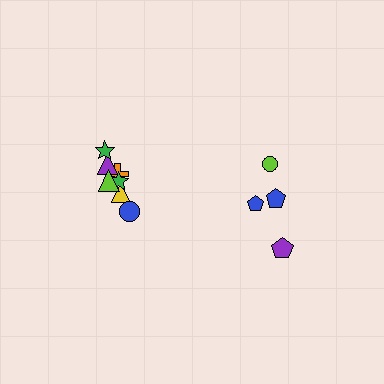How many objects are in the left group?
There are 7 objects.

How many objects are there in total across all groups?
There are 11 objects.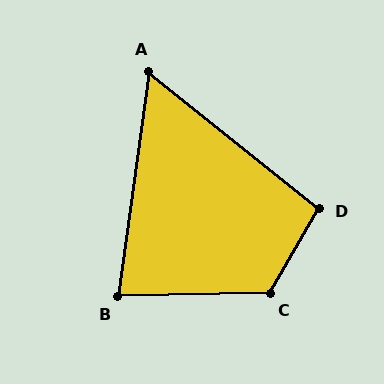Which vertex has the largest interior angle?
C, at approximately 121 degrees.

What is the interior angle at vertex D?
Approximately 99 degrees (obtuse).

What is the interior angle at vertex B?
Approximately 81 degrees (acute).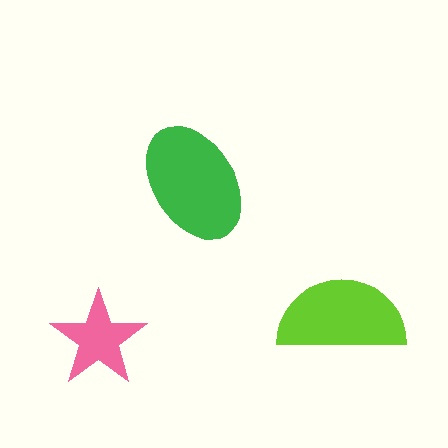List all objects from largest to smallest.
The green ellipse, the lime semicircle, the pink star.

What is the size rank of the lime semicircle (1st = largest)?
2nd.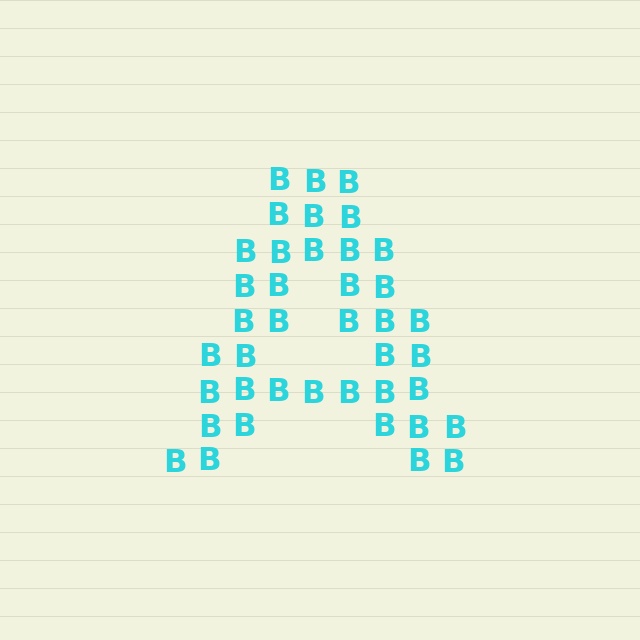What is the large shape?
The large shape is the letter A.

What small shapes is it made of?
It is made of small letter B's.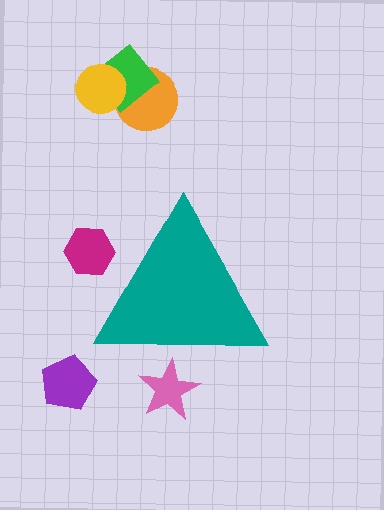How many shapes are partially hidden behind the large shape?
2 shapes are partially hidden.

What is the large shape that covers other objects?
A teal triangle.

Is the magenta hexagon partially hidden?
Yes, the magenta hexagon is partially hidden behind the teal triangle.